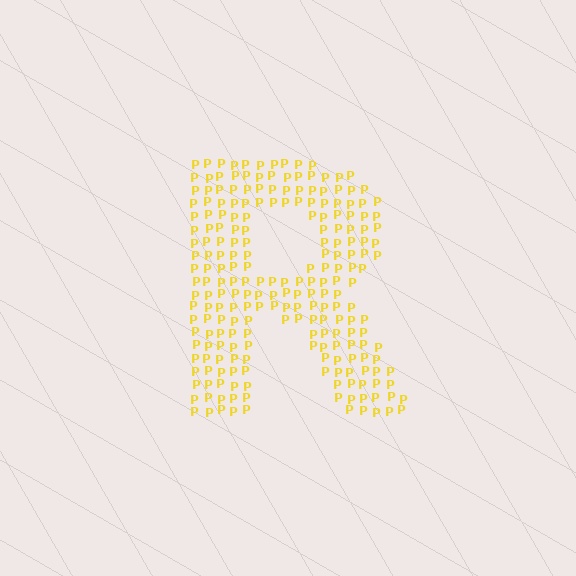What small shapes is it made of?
It is made of small letter P's.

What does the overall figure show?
The overall figure shows the letter R.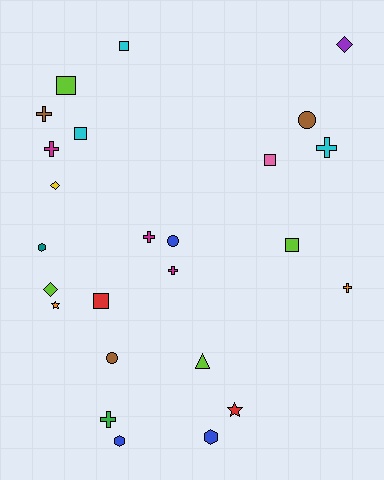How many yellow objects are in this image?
There is 1 yellow object.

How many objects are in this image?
There are 25 objects.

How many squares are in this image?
There are 6 squares.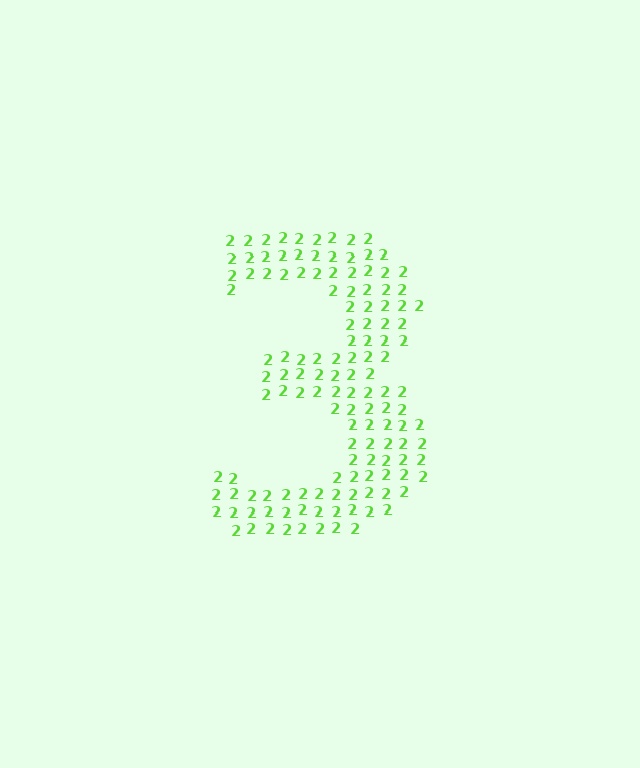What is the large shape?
The large shape is the digit 3.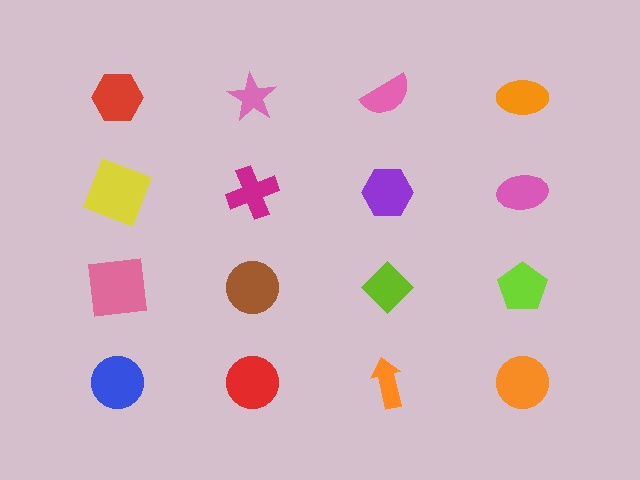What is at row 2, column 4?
A pink ellipse.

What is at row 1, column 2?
A pink star.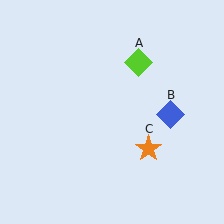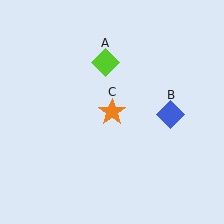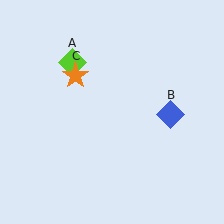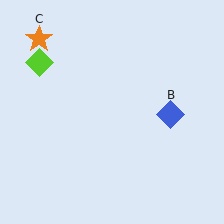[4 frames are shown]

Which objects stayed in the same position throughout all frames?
Blue diamond (object B) remained stationary.